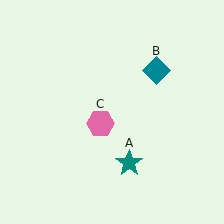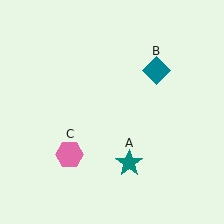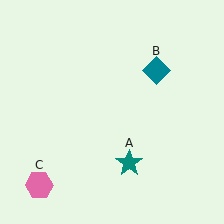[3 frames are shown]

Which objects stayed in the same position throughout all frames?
Teal star (object A) and teal diamond (object B) remained stationary.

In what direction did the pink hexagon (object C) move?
The pink hexagon (object C) moved down and to the left.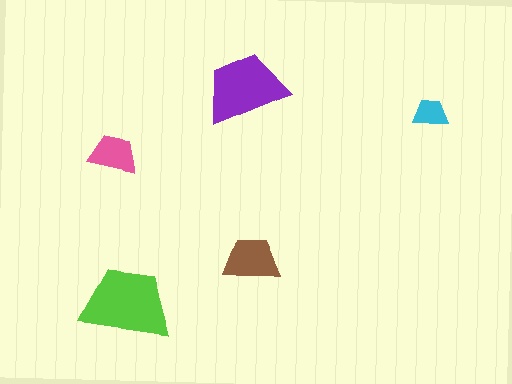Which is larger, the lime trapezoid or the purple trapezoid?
The lime one.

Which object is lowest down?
The lime trapezoid is bottommost.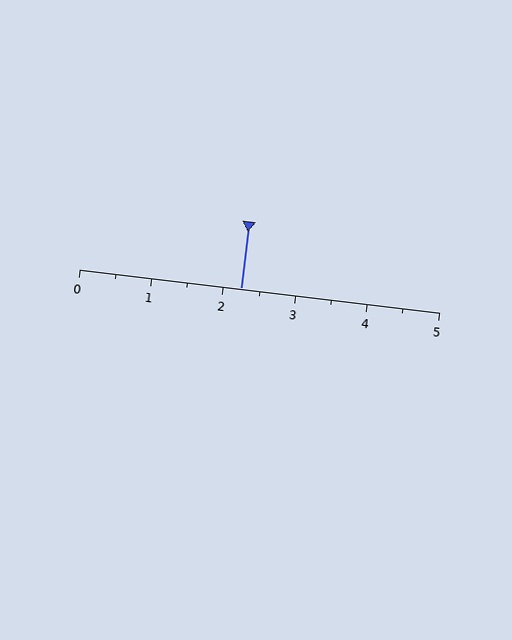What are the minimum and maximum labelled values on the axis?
The axis runs from 0 to 5.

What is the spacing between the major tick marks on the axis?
The major ticks are spaced 1 apart.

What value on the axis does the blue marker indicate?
The marker indicates approximately 2.2.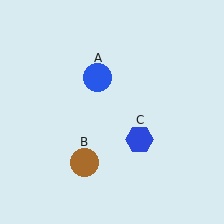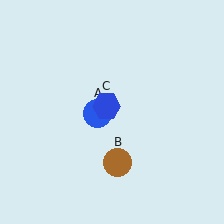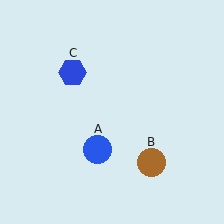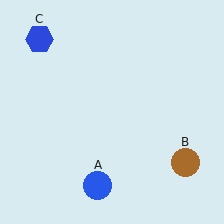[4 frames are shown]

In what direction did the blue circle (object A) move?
The blue circle (object A) moved down.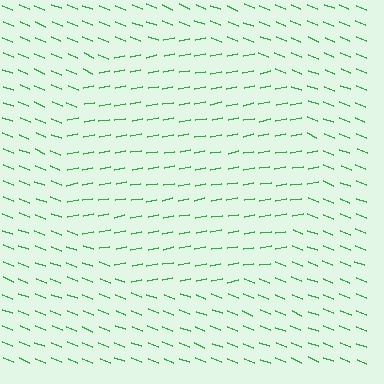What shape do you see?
I see a circle.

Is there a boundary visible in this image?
Yes, there is a texture boundary formed by a change in line orientation.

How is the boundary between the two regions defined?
The boundary is defined purely by a change in line orientation (approximately 31 degrees difference). All lines are the same color and thickness.